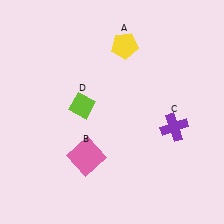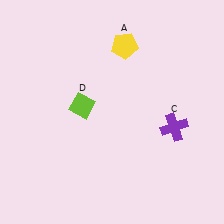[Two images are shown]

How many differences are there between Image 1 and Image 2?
There is 1 difference between the two images.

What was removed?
The pink square (B) was removed in Image 2.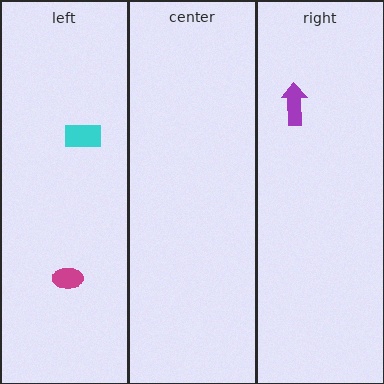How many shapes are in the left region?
2.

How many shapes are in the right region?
1.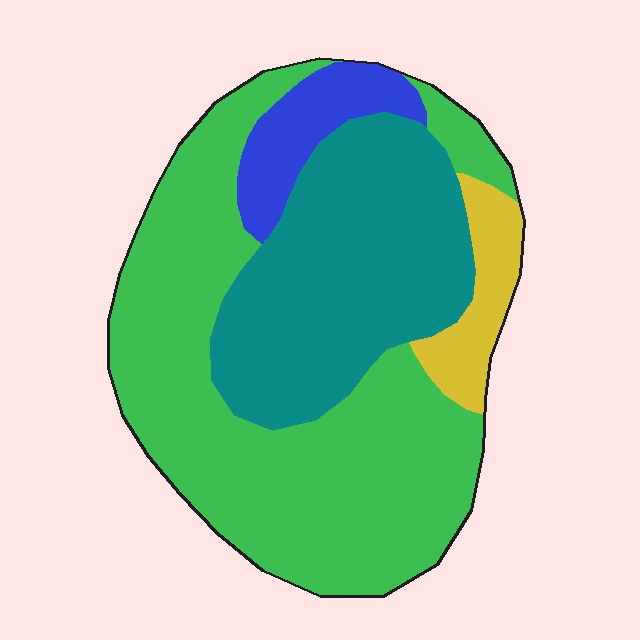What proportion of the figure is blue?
Blue covers about 10% of the figure.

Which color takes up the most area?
Green, at roughly 55%.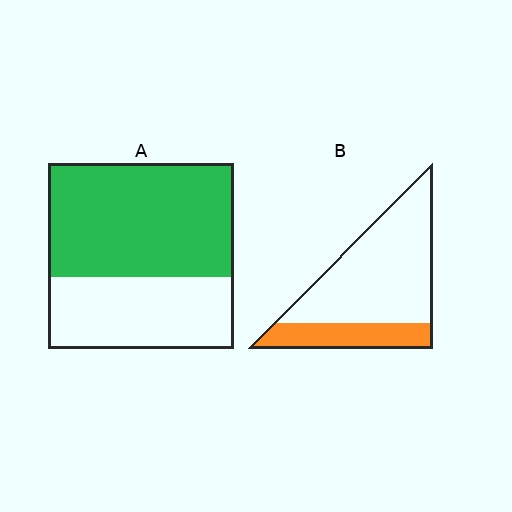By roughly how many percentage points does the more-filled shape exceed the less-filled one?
By roughly 35 percentage points (A over B).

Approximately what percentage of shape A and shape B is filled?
A is approximately 60% and B is approximately 25%.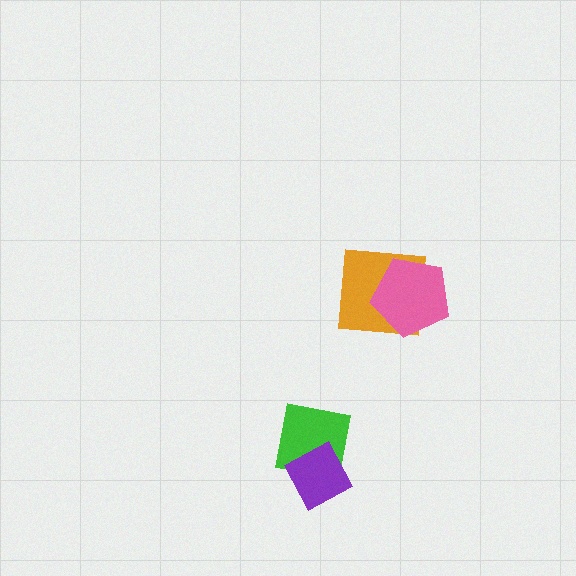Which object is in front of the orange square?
The pink pentagon is in front of the orange square.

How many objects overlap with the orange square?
1 object overlaps with the orange square.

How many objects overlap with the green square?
1 object overlaps with the green square.